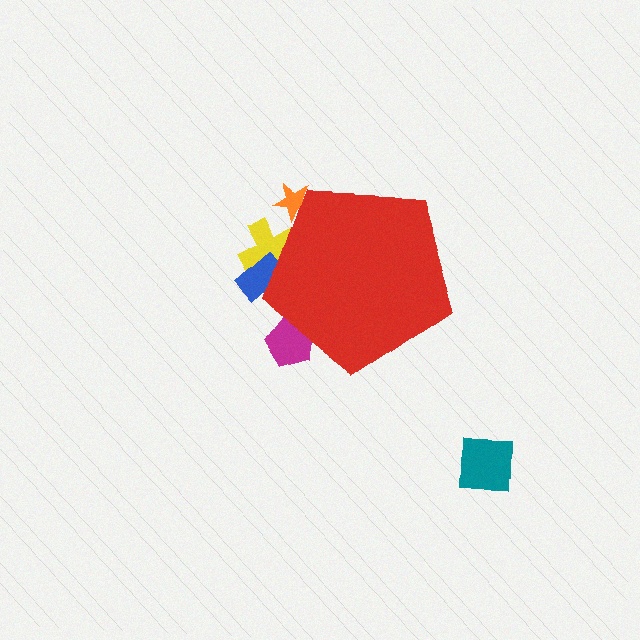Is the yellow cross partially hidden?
Yes, the yellow cross is partially hidden behind the red pentagon.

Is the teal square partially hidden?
No, the teal square is fully visible.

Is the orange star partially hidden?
Yes, the orange star is partially hidden behind the red pentagon.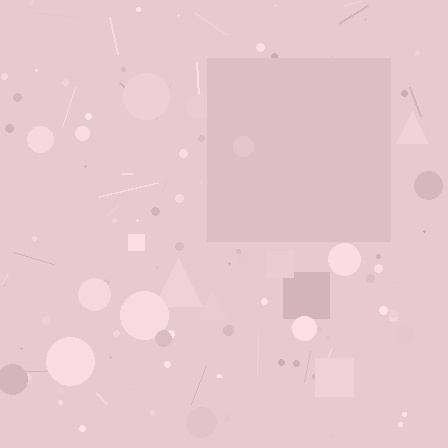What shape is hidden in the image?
A square is hidden in the image.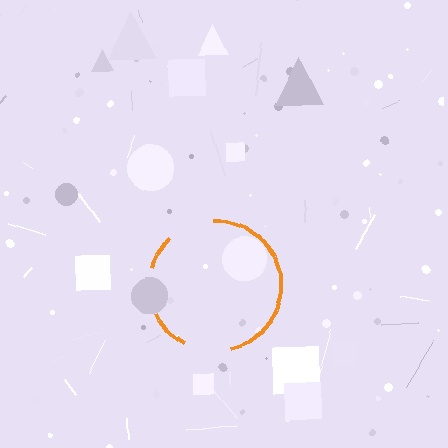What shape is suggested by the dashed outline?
The dashed outline suggests a circle.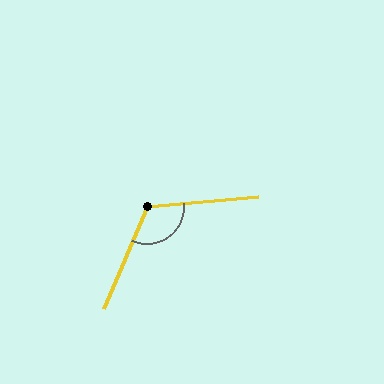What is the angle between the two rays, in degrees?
Approximately 119 degrees.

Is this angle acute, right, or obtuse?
It is obtuse.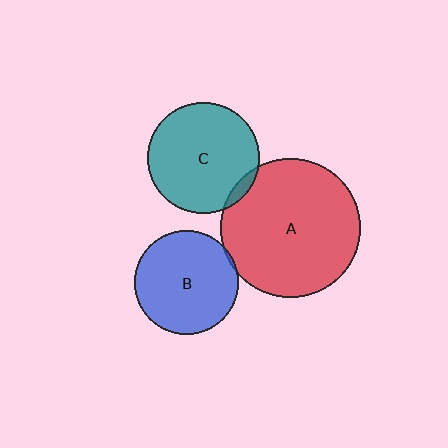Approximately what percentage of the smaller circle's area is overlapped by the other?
Approximately 5%.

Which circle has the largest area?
Circle A (red).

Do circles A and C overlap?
Yes.